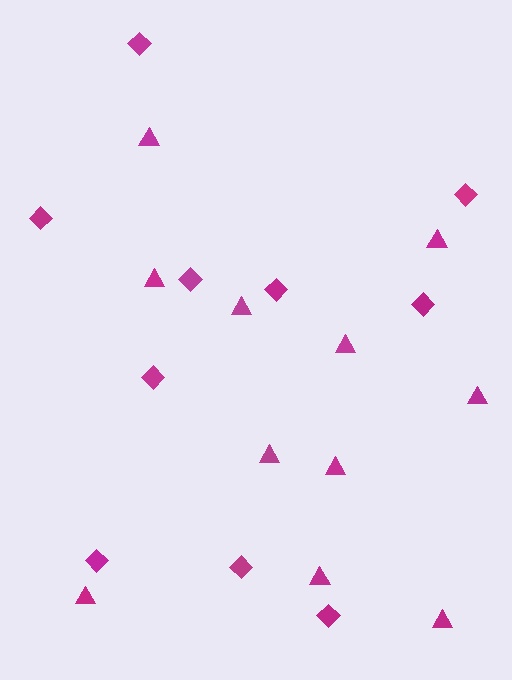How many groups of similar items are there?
There are 2 groups: one group of diamonds (10) and one group of triangles (11).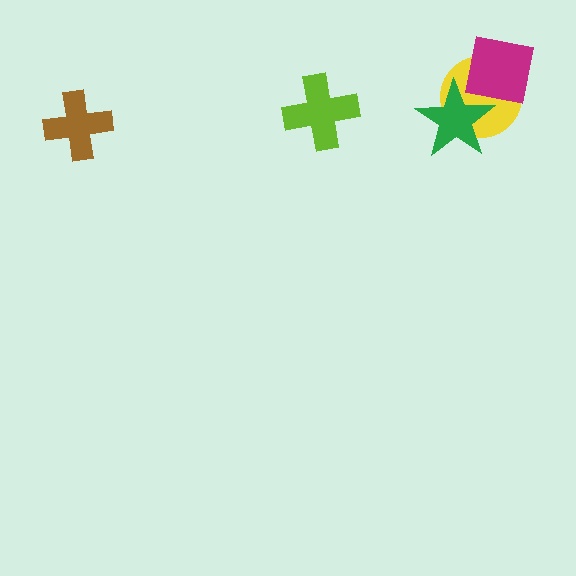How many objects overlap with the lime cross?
0 objects overlap with the lime cross.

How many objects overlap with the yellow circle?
2 objects overlap with the yellow circle.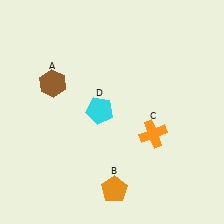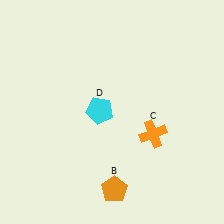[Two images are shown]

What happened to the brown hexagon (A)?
The brown hexagon (A) was removed in Image 2. It was in the top-left area of Image 1.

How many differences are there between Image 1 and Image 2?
There is 1 difference between the two images.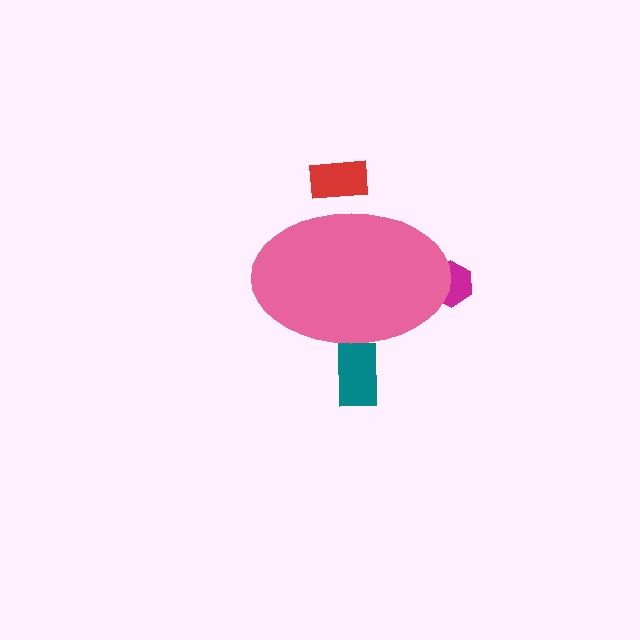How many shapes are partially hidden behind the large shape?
3 shapes are partially hidden.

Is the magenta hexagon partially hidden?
Yes, the magenta hexagon is partially hidden behind the pink ellipse.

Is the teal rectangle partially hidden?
Yes, the teal rectangle is partially hidden behind the pink ellipse.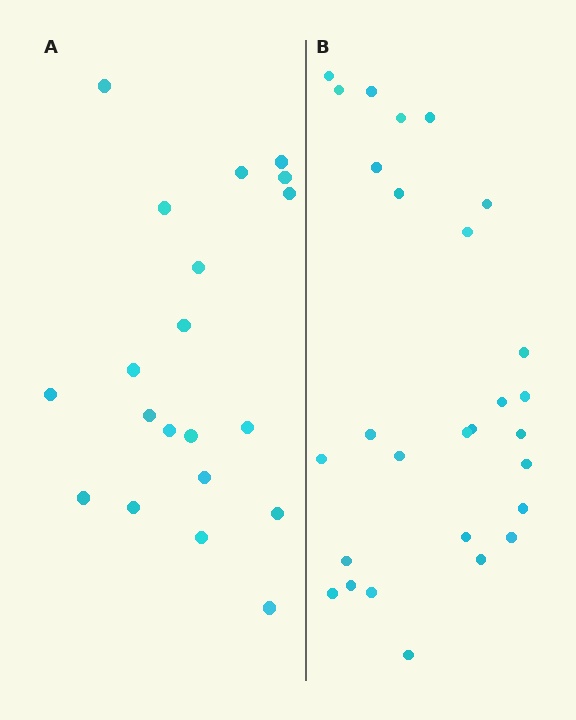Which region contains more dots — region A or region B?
Region B (the right region) has more dots.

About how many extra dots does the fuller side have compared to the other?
Region B has roughly 8 or so more dots than region A.